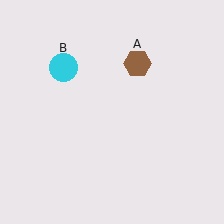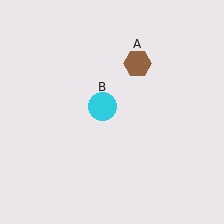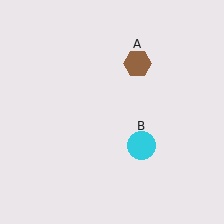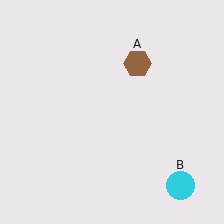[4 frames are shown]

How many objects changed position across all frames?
1 object changed position: cyan circle (object B).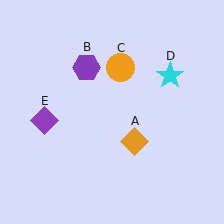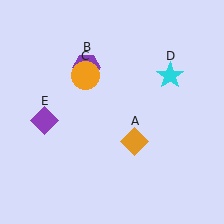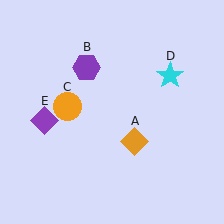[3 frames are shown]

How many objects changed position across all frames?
1 object changed position: orange circle (object C).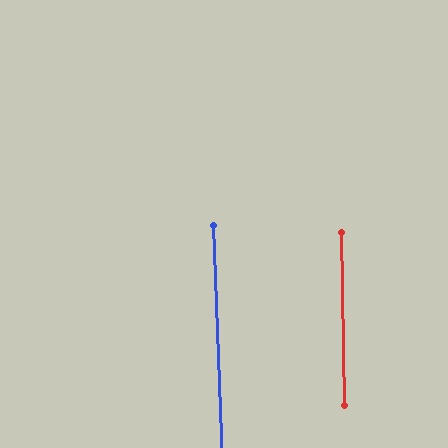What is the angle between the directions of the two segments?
Approximately 1 degree.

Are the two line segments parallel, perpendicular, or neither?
Parallel — their directions differ by only 1.3°.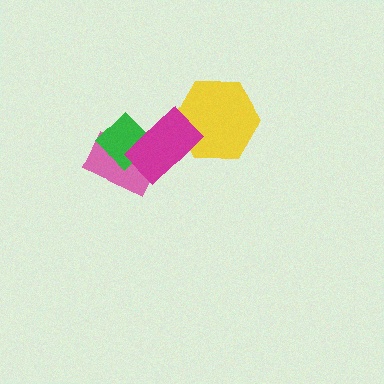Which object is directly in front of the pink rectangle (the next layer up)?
The green diamond is directly in front of the pink rectangle.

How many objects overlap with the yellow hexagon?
1 object overlaps with the yellow hexagon.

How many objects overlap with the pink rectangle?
2 objects overlap with the pink rectangle.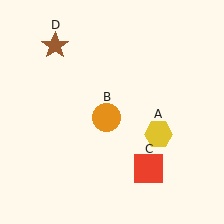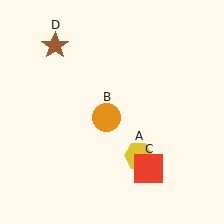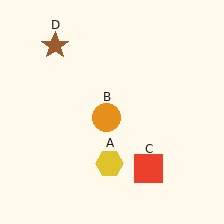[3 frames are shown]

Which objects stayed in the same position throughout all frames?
Orange circle (object B) and red square (object C) and brown star (object D) remained stationary.